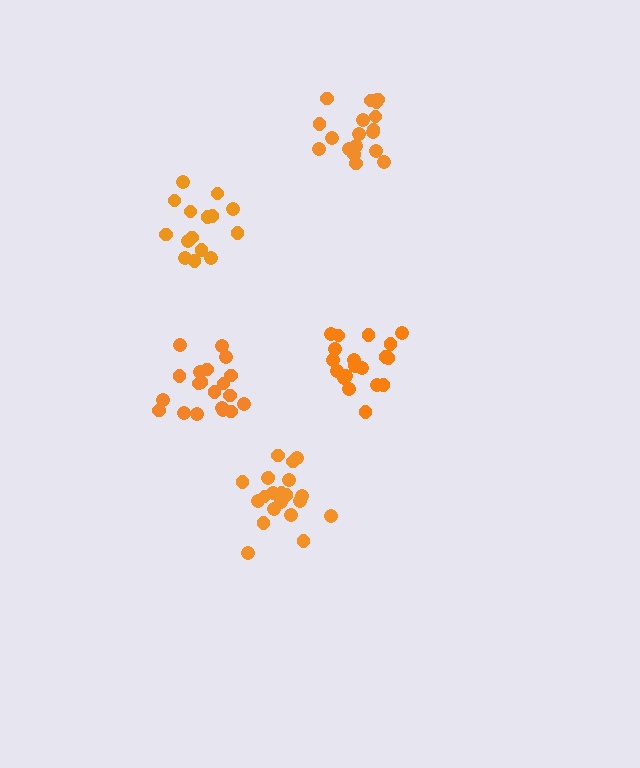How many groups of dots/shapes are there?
There are 5 groups.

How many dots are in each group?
Group 1: 21 dots, Group 2: 15 dots, Group 3: 20 dots, Group 4: 19 dots, Group 5: 18 dots (93 total).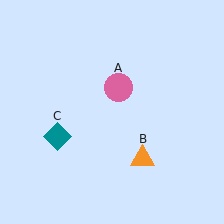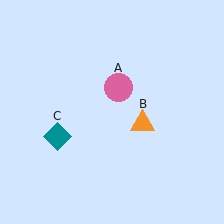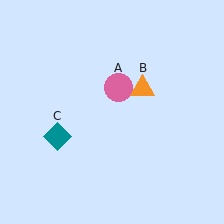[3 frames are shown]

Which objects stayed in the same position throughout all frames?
Pink circle (object A) and teal diamond (object C) remained stationary.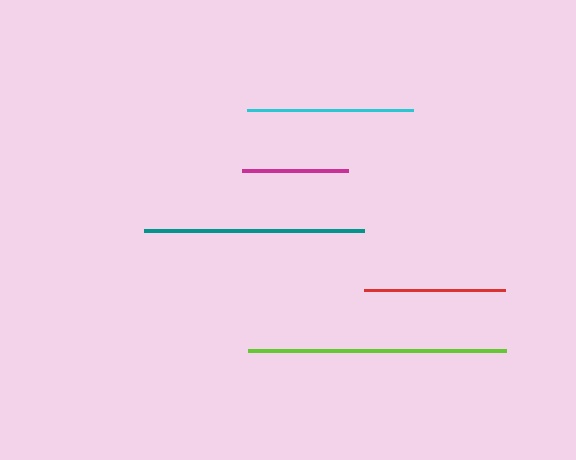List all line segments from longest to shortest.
From longest to shortest: lime, teal, cyan, red, magenta.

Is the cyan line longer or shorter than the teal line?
The teal line is longer than the cyan line.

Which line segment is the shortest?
The magenta line is the shortest at approximately 107 pixels.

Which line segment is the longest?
The lime line is the longest at approximately 258 pixels.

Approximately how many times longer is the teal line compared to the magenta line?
The teal line is approximately 2.1 times the length of the magenta line.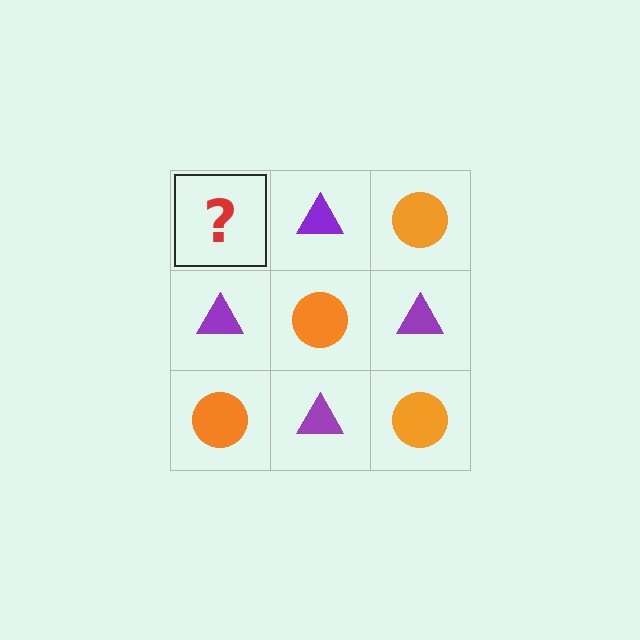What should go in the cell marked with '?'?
The missing cell should contain an orange circle.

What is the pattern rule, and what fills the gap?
The rule is that it alternates orange circle and purple triangle in a checkerboard pattern. The gap should be filled with an orange circle.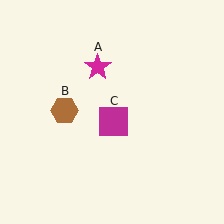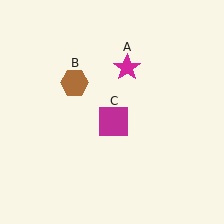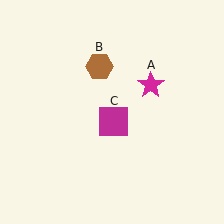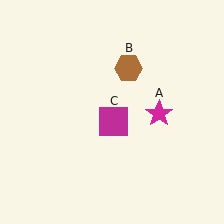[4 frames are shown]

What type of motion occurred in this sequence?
The magenta star (object A), brown hexagon (object B) rotated clockwise around the center of the scene.